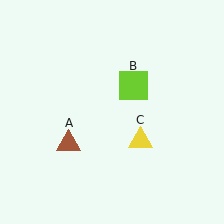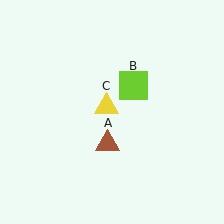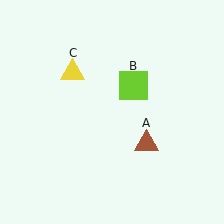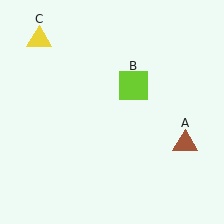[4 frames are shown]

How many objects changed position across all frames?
2 objects changed position: brown triangle (object A), yellow triangle (object C).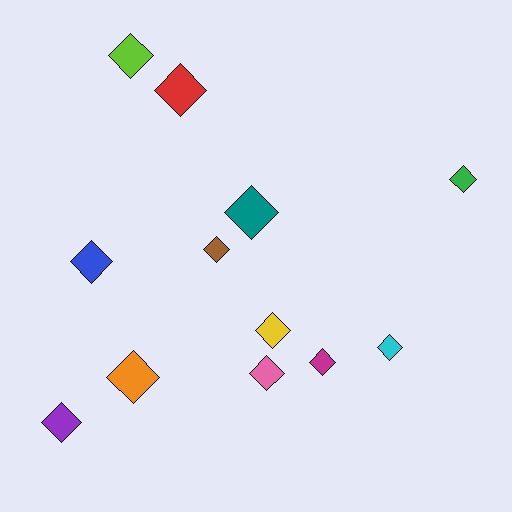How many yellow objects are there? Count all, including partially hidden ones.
There is 1 yellow object.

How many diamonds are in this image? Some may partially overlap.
There are 12 diamonds.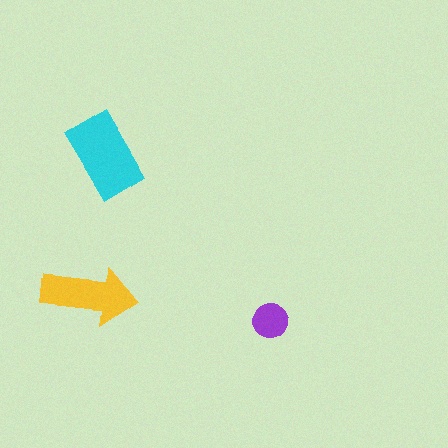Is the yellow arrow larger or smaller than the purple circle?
Larger.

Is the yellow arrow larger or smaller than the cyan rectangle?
Smaller.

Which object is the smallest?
The purple circle.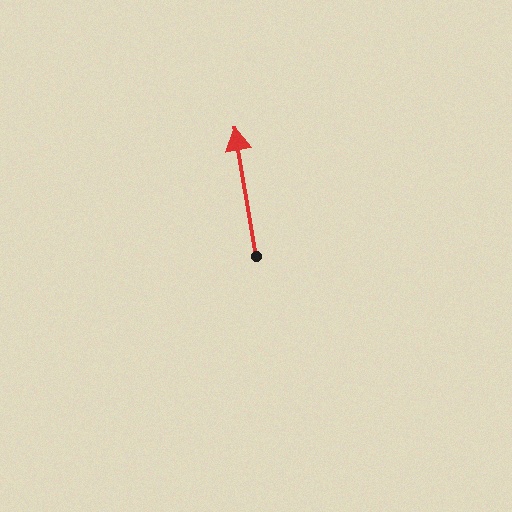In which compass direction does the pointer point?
North.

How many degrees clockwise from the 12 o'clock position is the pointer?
Approximately 350 degrees.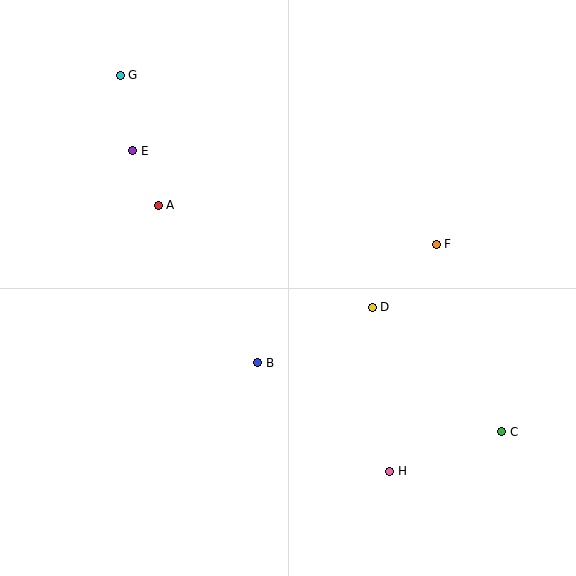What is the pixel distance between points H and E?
The distance between H and E is 411 pixels.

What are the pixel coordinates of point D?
Point D is at (372, 307).